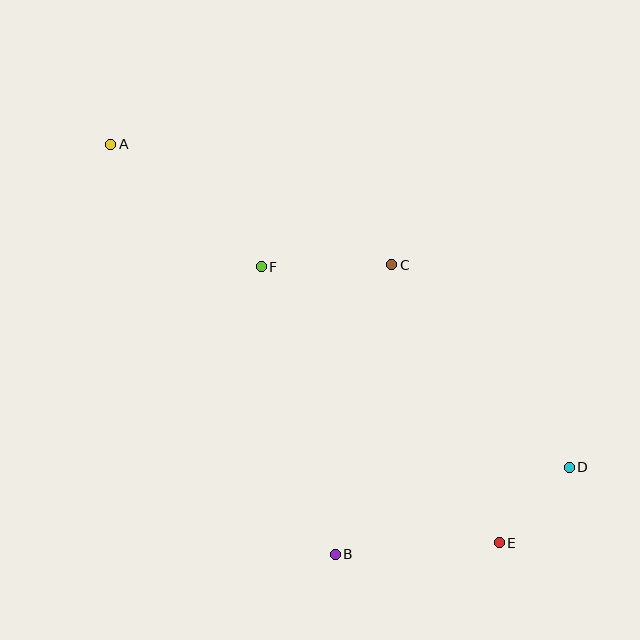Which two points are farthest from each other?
Points A and D are farthest from each other.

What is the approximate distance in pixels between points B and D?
The distance between B and D is approximately 250 pixels.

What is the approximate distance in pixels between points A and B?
The distance between A and B is approximately 468 pixels.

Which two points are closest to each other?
Points D and E are closest to each other.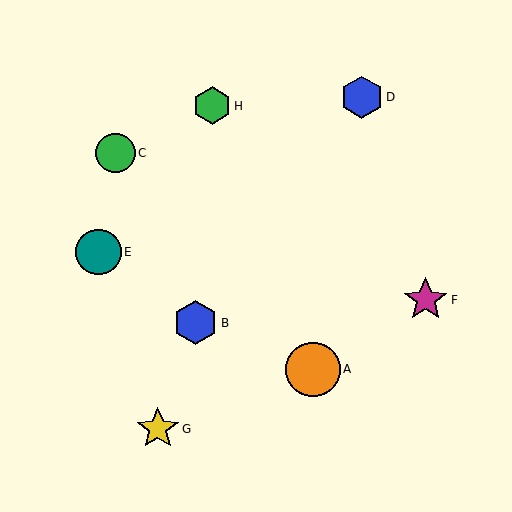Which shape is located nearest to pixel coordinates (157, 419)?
The yellow star (labeled G) at (158, 429) is nearest to that location.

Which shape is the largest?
The orange circle (labeled A) is the largest.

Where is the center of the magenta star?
The center of the magenta star is at (426, 300).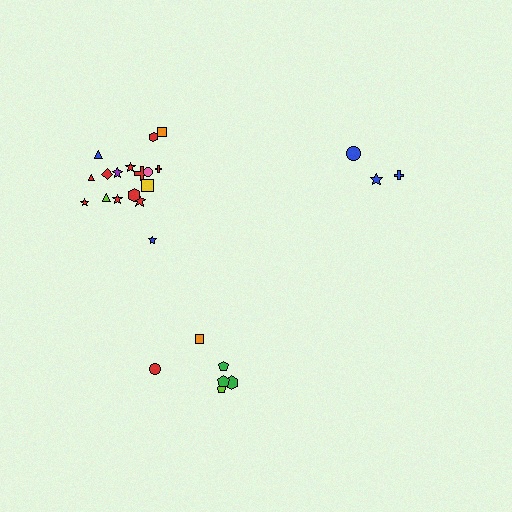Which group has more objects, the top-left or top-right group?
The top-left group.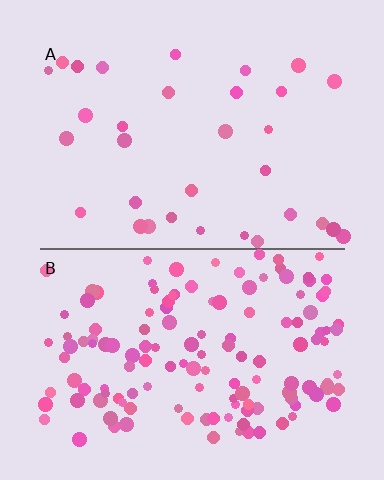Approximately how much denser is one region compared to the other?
Approximately 4.3× — region B over region A.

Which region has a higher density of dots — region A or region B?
B (the bottom).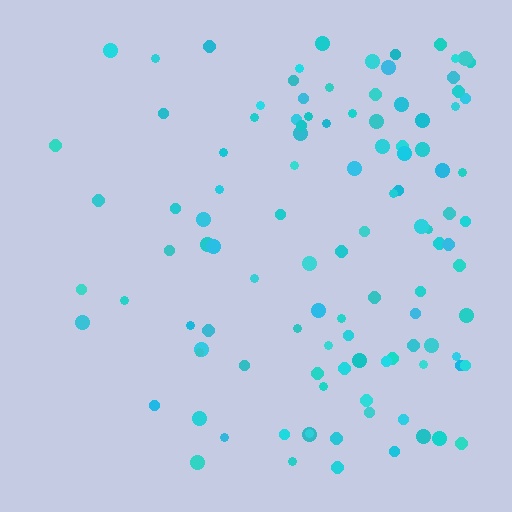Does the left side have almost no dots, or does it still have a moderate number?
Still a moderate number, just noticeably fewer than the right.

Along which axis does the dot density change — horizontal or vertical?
Horizontal.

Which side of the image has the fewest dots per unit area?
The left.